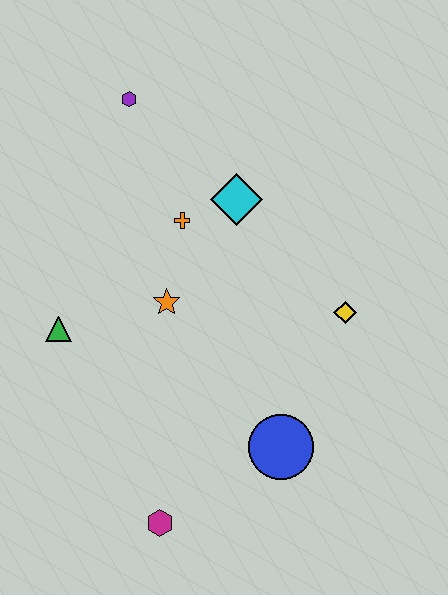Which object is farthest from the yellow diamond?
The purple hexagon is farthest from the yellow diamond.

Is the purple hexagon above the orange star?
Yes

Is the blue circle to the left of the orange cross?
No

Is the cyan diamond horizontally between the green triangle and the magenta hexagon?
No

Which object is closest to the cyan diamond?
The orange cross is closest to the cyan diamond.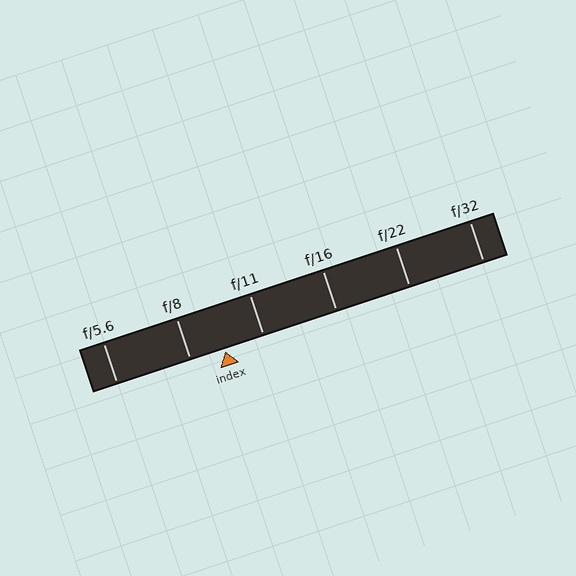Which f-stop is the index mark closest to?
The index mark is closest to f/8.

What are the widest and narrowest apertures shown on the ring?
The widest aperture shown is f/5.6 and the narrowest is f/32.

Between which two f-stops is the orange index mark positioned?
The index mark is between f/8 and f/11.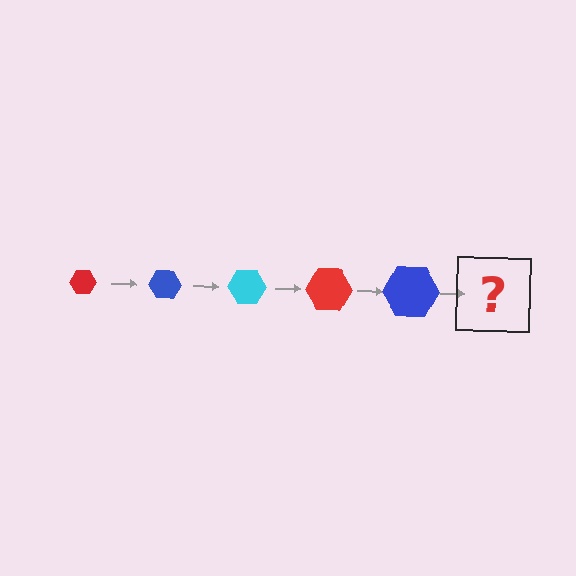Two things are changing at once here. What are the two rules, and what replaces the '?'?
The two rules are that the hexagon grows larger each step and the color cycles through red, blue, and cyan. The '?' should be a cyan hexagon, larger than the previous one.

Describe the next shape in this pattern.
It should be a cyan hexagon, larger than the previous one.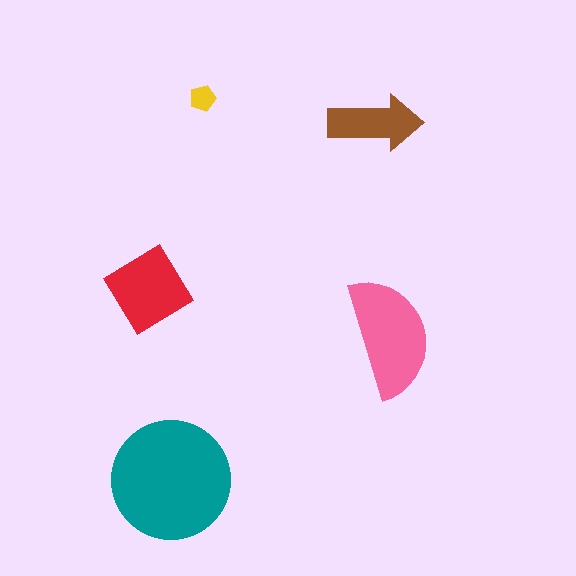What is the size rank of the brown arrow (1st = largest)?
4th.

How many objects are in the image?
There are 5 objects in the image.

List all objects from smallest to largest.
The yellow pentagon, the brown arrow, the red diamond, the pink semicircle, the teal circle.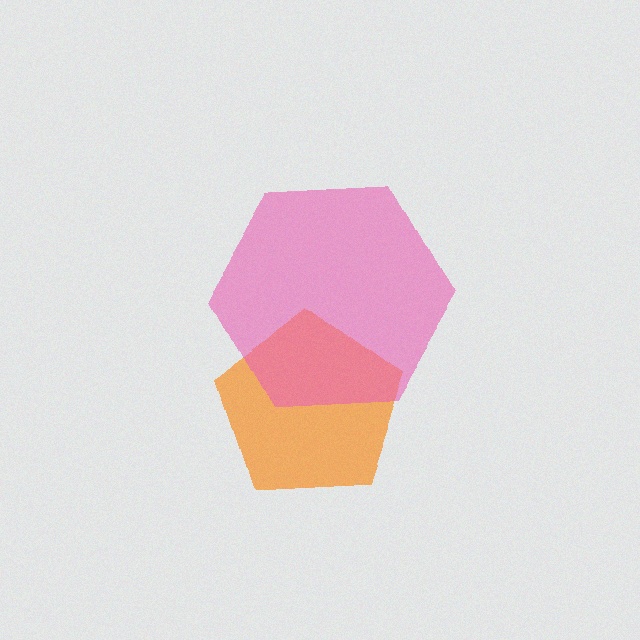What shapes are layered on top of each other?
The layered shapes are: an orange pentagon, a pink hexagon.